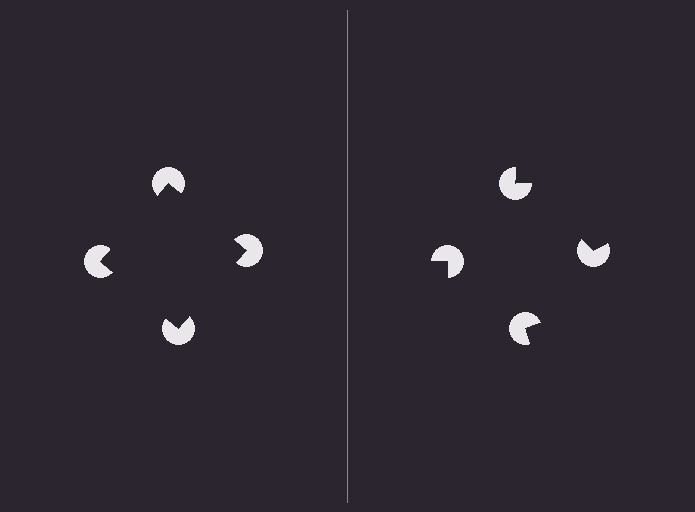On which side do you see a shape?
An illusory square appears on the left side. On the right side the wedge cuts are rotated, so no coherent shape forms.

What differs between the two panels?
The pac-man discs are positioned identically on both sides; only the wedge orientations differ. On the left they align to a square; on the right they are misaligned.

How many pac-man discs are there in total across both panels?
8 — 4 on each side.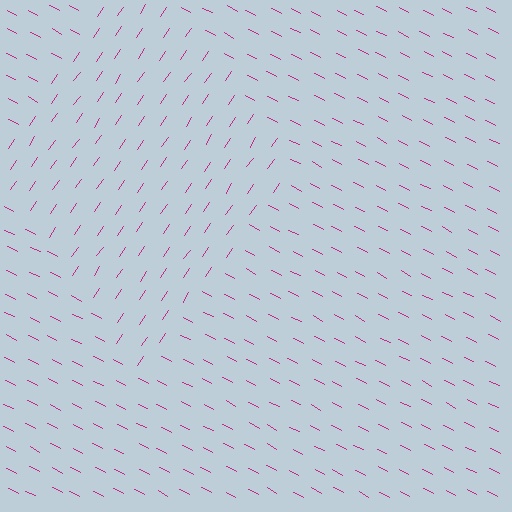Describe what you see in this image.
The image is filled with small magenta line segments. A diamond region in the image has lines oriented differently from the surrounding lines, creating a visible texture boundary.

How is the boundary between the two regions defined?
The boundary is defined purely by a change in line orientation (approximately 83 degrees difference). All lines are the same color and thickness.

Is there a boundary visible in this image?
Yes, there is a texture boundary formed by a change in line orientation.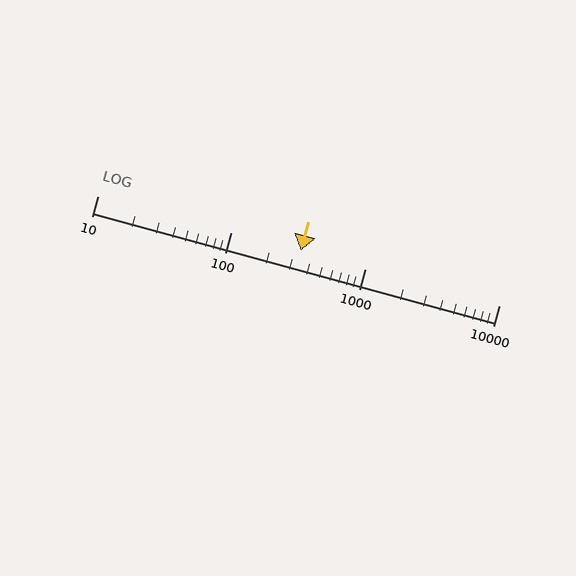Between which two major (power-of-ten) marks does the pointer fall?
The pointer is between 100 and 1000.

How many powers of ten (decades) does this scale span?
The scale spans 3 decades, from 10 to 10000.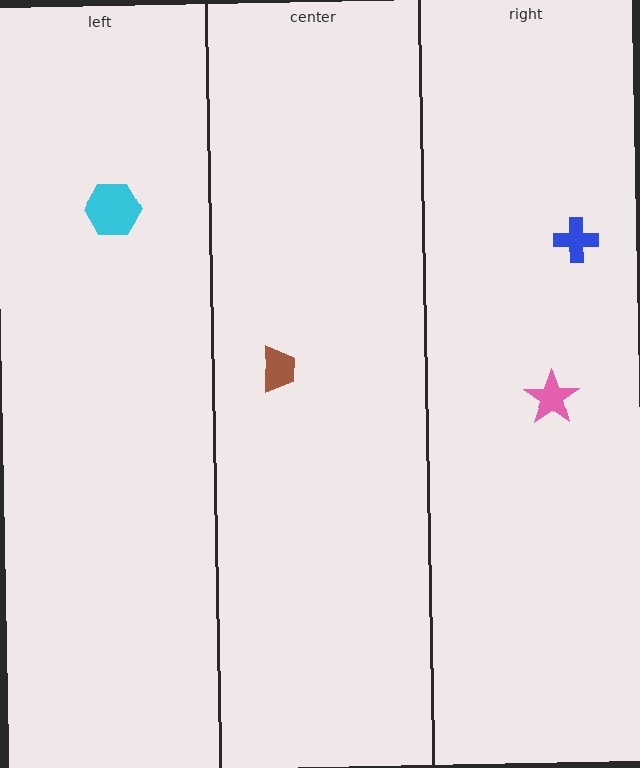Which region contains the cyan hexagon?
The left region.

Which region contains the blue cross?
The right region.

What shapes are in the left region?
The cyan hexagon.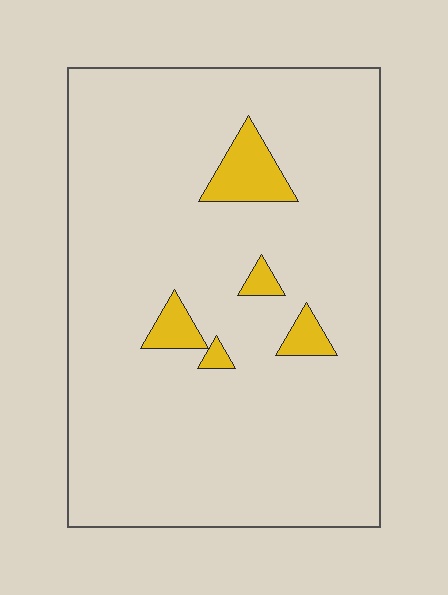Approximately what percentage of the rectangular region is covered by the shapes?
Approximately 5%.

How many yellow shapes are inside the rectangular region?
5.